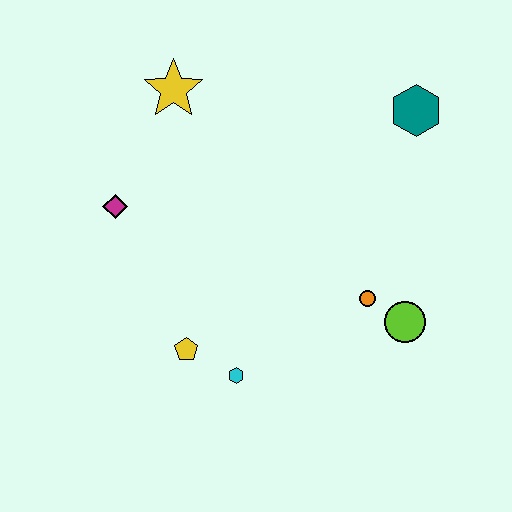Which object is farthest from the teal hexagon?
The yellow pentagon is farthest from the teal hexagon.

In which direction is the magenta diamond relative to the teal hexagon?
The magenta diamond is to the left of the teal hexagon.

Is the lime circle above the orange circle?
No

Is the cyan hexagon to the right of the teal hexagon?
No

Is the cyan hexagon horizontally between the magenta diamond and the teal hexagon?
Yes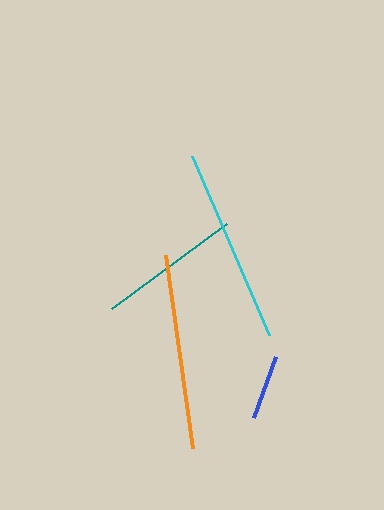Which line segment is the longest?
The orange line is the longest at approximately 196 pixels.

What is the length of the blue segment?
The blue segment is approximately 65 pixels long.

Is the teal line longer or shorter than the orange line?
The orange line is longer than the teal line.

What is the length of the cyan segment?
The cyan segment is approximately 195 pixels long.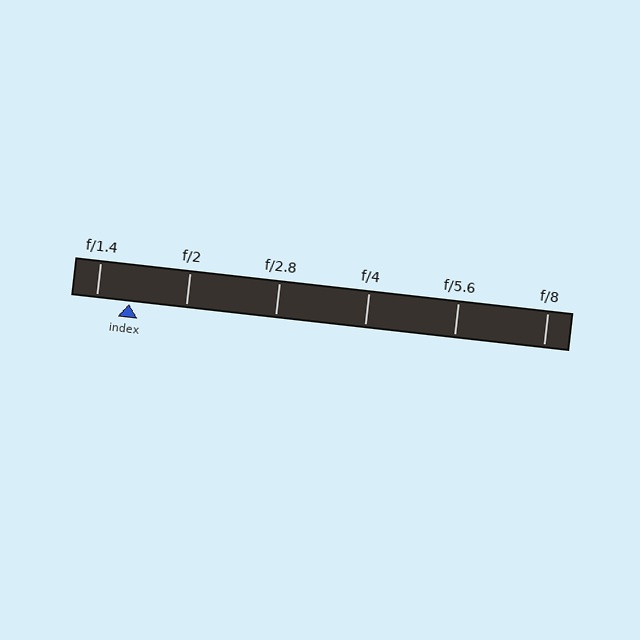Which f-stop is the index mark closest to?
The index mark is closest to f/1.4.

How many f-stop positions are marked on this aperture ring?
There are 6 f-stop positions marked.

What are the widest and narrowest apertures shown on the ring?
The widest aperture shown is f/1.4 and the narrowest is f/8.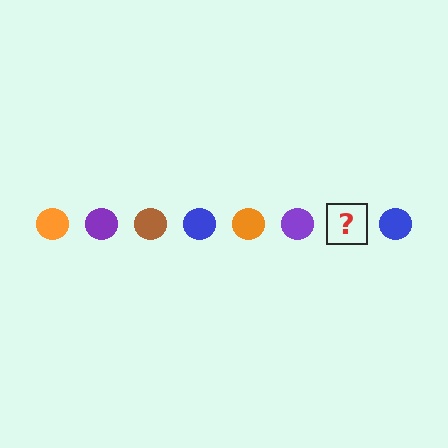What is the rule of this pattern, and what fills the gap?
The rule is that the pattern cycles through orange, purple, brown, blue circles. The gap should be filled with a brown circle.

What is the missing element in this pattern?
The missing element is a brown circle.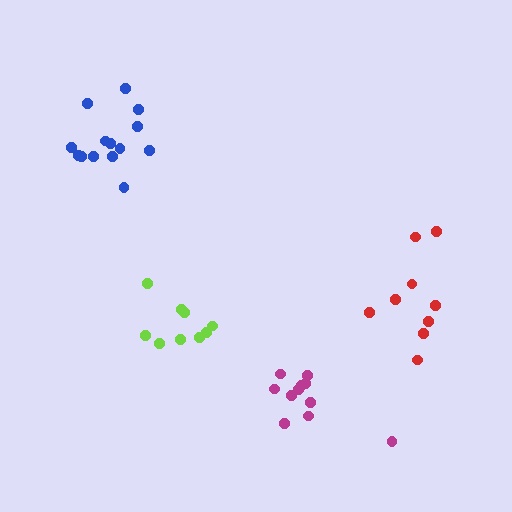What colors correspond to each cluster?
The clusters are colored: lime, red, magenta, blue.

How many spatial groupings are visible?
There are 4 spatial groupings.